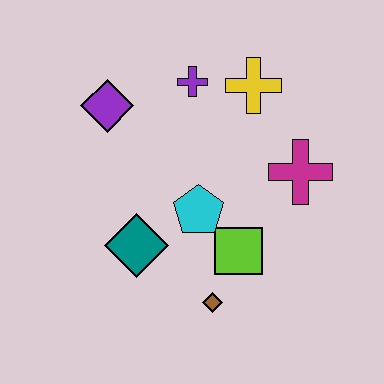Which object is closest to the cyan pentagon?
The lime square is closest to the cyan pentagon.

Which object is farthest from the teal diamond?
The yellow cross is farthest from the teal diamond.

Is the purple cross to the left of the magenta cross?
Yes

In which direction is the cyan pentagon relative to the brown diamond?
The cyan pentagon is above the brown diamond.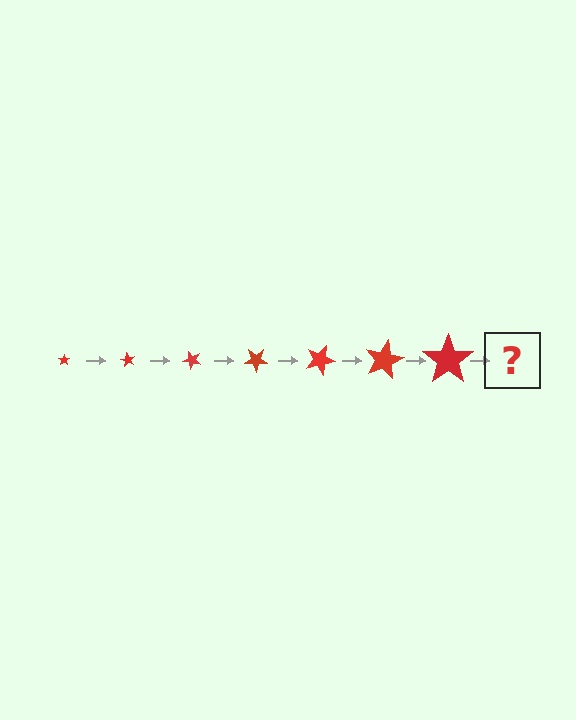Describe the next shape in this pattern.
It should be a star, larger than the previous one and rotated 420 degrees from the start.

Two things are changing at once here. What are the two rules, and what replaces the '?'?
The two rules are that the star grows larger each step and it rotates 60 degrees each step. The '?' should be a star, larger than the previous one and rotated 420 degrees from the start.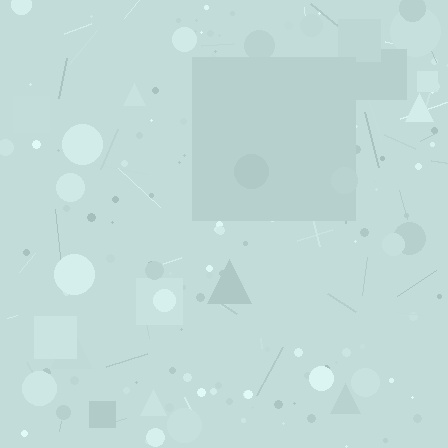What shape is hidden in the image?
A square is hidden in the image.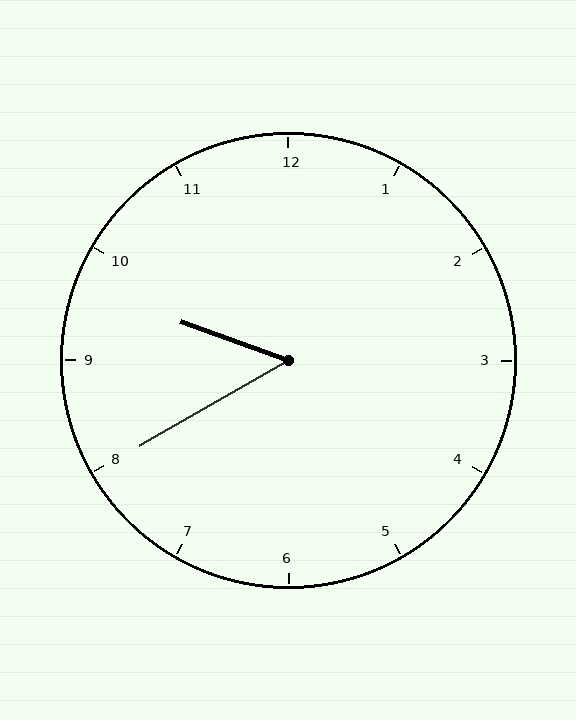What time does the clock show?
9:40.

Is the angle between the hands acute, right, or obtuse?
It is acute.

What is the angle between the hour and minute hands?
Approximately 50 degrees.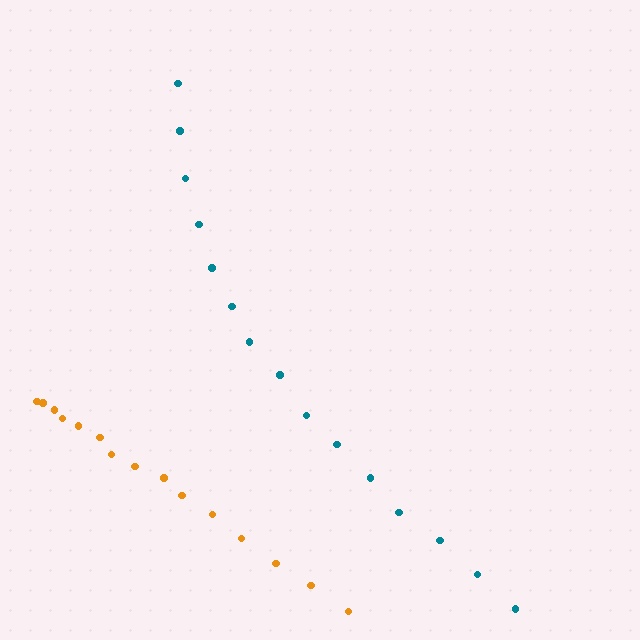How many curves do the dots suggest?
There are 2 distinct paths.